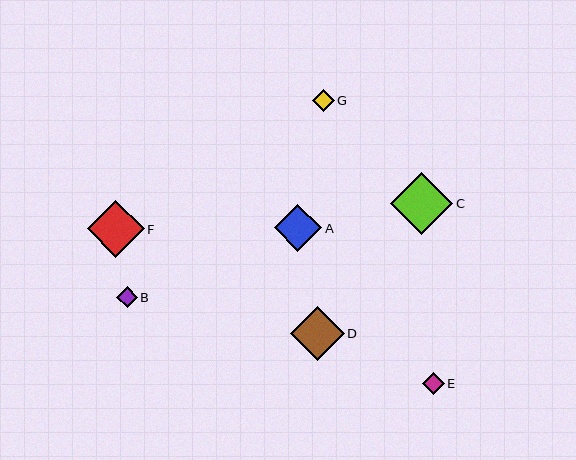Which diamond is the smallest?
Diamond B is the smallest with a size of approximately 20 pixels.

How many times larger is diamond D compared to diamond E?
Diamond D is approximately 2.5 times the size of diamond E.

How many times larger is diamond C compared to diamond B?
Diamond C is approximately 3.0 times the size of diamond B.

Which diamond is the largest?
Diamond C is the largest with a size of approximately 62 pixels.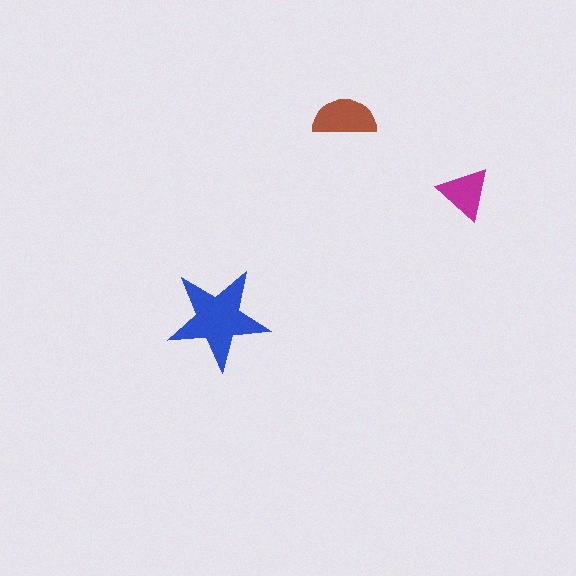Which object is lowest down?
The blue star is bottommost.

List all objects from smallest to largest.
The magenta triangle, the brown semicircle, the blue star.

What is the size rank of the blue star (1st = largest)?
1st.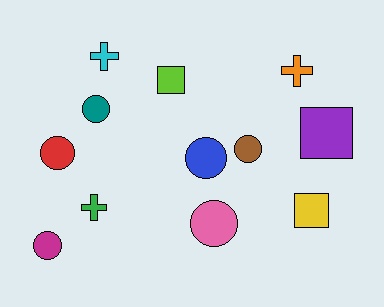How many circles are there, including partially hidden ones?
There are 6 circles.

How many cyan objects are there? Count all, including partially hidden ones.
There is 1 cyan object.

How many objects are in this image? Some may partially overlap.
There are 12 objects.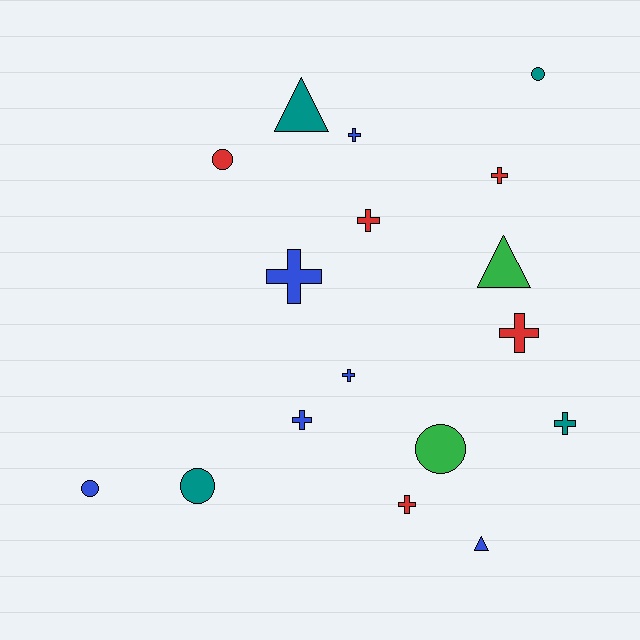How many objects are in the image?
There are 17 objects.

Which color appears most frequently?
Blue, with 6 objects.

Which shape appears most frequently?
Cross, with 9 objects.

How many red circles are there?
There is 1 red circle.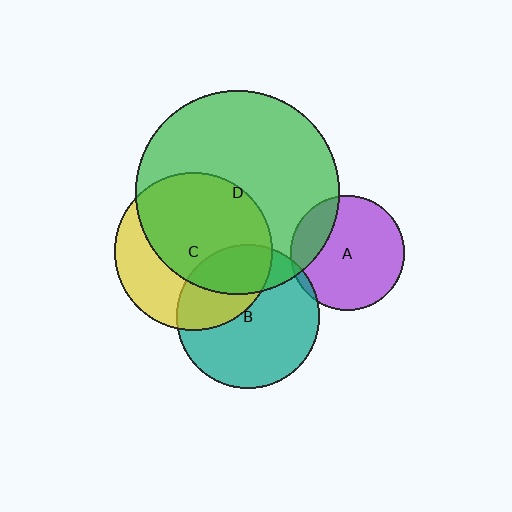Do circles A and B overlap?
Yes.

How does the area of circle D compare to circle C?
Approximately 1.7 times.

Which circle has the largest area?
Circle D (green).